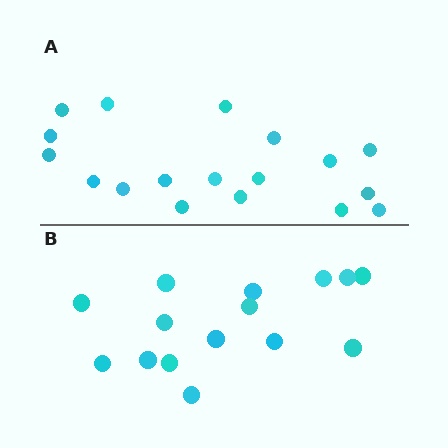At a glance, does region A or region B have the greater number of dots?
Region A (the top region) has more dots.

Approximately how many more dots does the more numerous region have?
Region A has just a few more — roughly 2 or 3 more dots than region B.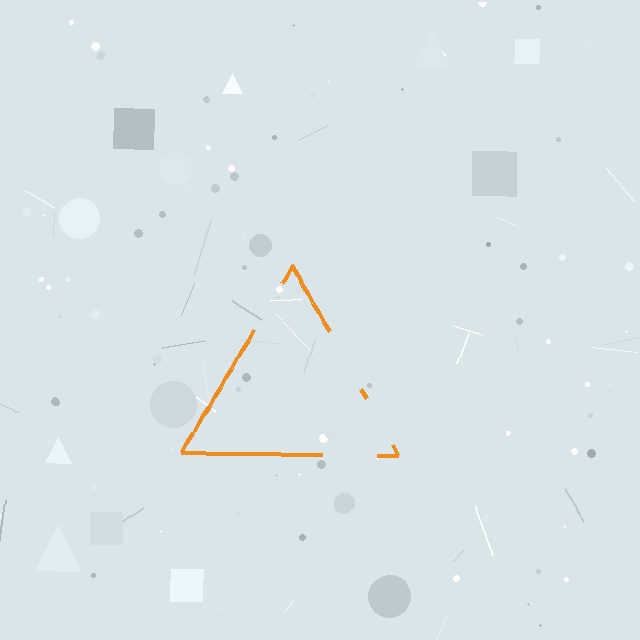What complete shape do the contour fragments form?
The contour fragments form a triangle.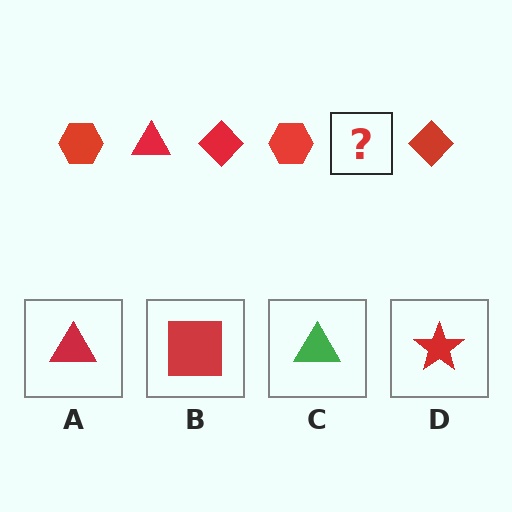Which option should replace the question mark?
Option A.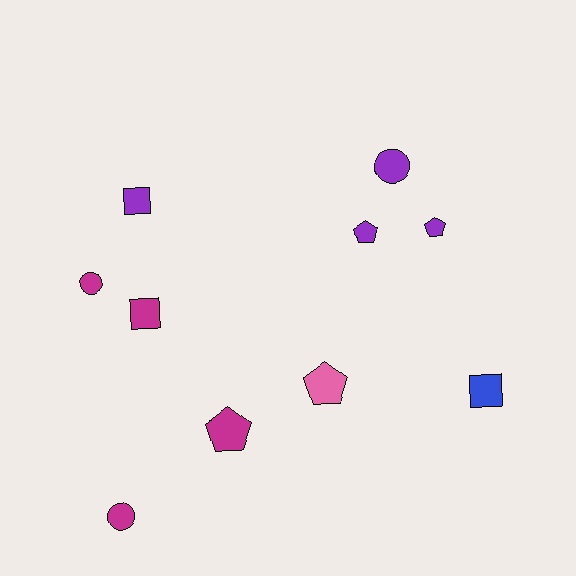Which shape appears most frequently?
Pentagon, with 4 objects.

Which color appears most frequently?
Magenta, with 4 objects.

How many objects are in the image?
There are 10 objects.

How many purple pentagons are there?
There are 2 purple pentagons.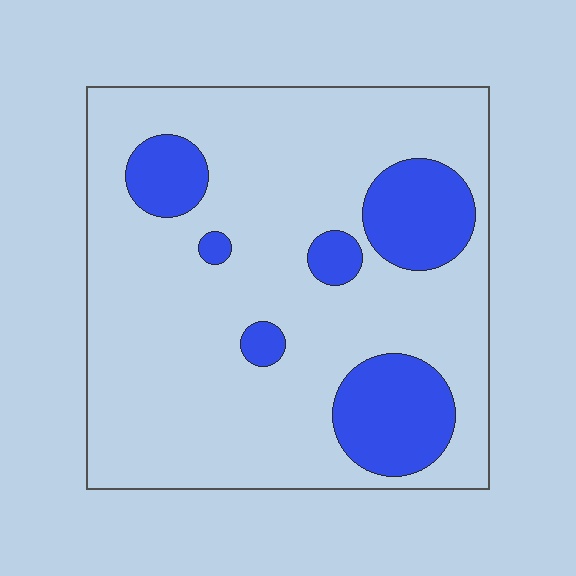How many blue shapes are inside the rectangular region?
6.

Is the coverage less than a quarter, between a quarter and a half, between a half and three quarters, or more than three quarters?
Less than a quarter.